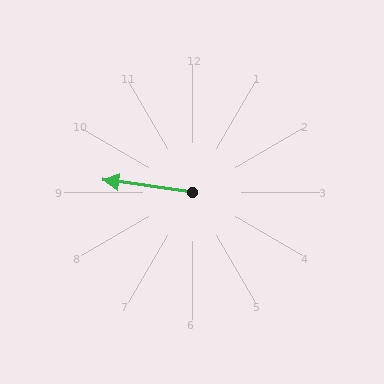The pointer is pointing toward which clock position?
Roughly 9 o'clock.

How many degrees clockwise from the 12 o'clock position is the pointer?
Approximately 278 degrees.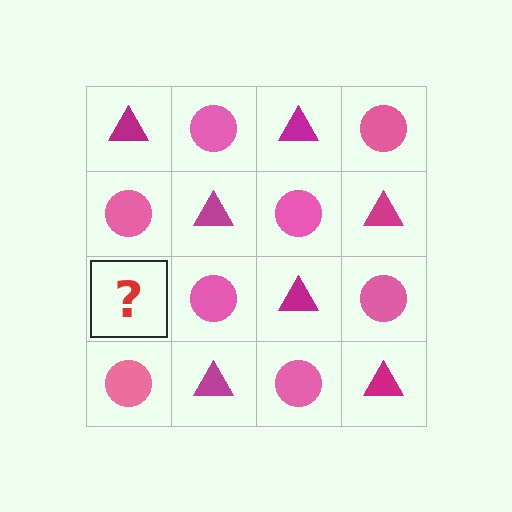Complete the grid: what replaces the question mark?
The question mark should be replaced with a magenta triangle.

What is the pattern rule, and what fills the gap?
The rule is that it alternates magenta triangle and pink circle in a checkerboard pattern. The gap should be filled with a magenta triangle.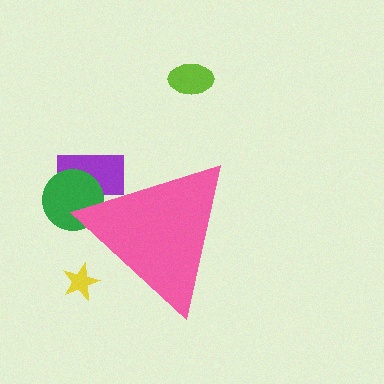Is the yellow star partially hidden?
Yes, the yellow star is partially hidden behind the pink triangle.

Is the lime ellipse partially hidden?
No, the lime ellipse is fully visible.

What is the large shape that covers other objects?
A pink triangle.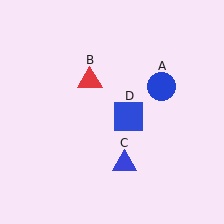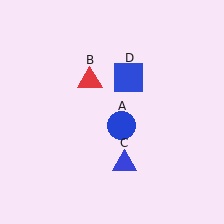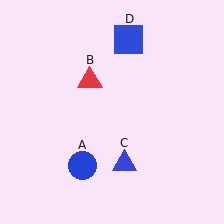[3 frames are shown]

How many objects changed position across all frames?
2 objects changed position: blue circle (object A), blue square (object D).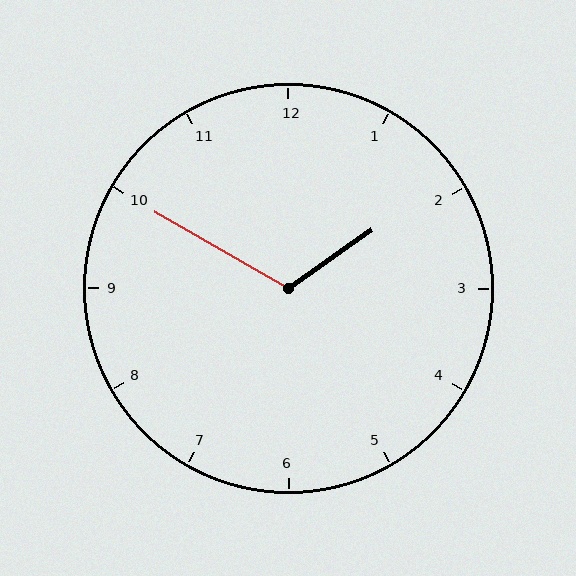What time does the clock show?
1:50.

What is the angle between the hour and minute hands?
Approximately 115 degrees.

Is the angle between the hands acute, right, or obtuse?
It is obtuse.